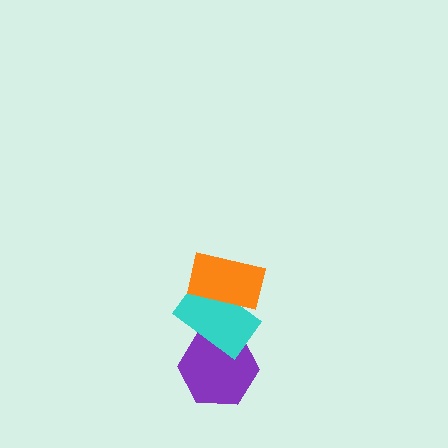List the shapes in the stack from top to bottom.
From top to bottom: the orange rectangle, the cyan rectangle, the purple hexagon.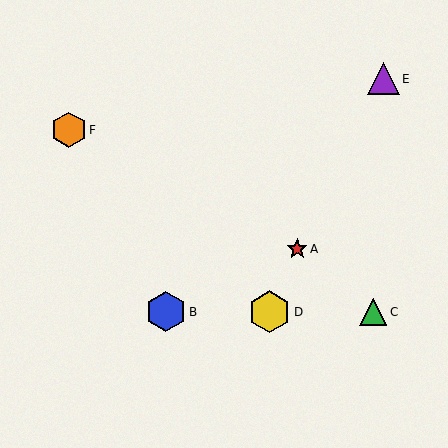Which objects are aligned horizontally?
Objects B, C, D are aligned horizontally.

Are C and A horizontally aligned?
No, C is at y≈312 and A is at y≈249.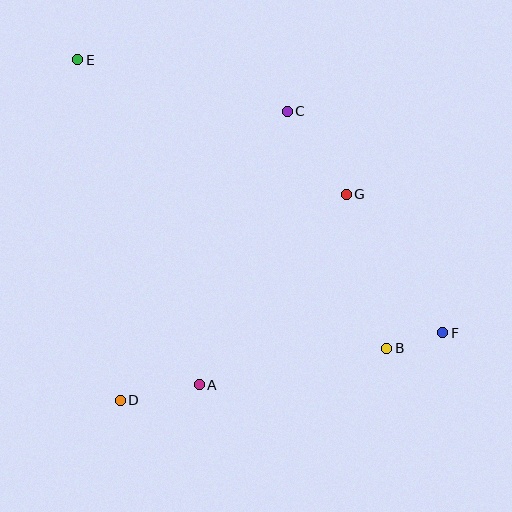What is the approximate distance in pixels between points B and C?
The distance between B and C is approximately 257 pixels.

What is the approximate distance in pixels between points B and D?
The distance between B and D is approximately 271 pixels.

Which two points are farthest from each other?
Points E and F are farthest from each other.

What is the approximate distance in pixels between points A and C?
The distance between A and C is approximately 288 pixels.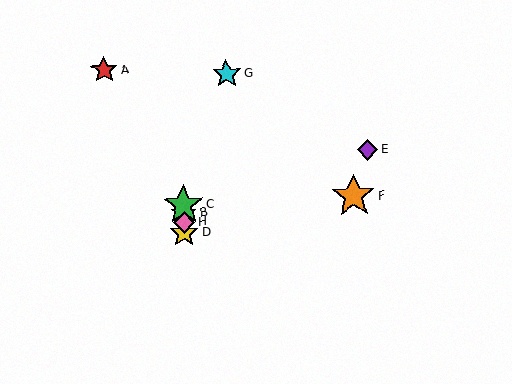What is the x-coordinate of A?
Object A is at x≈104.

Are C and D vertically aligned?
Yes, both are at x≈184.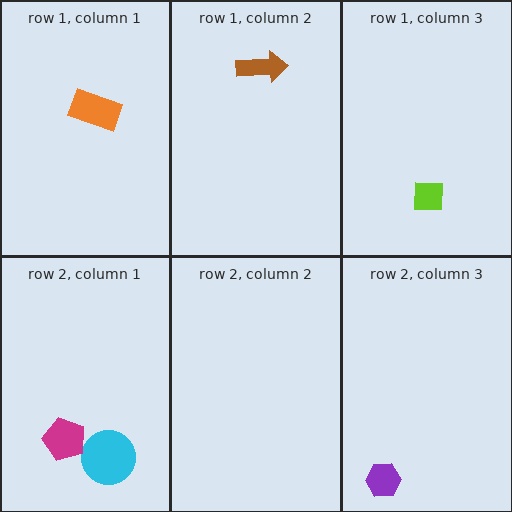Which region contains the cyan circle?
The row 2, column 1 region.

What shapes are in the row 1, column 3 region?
The lime square.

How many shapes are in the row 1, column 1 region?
1.